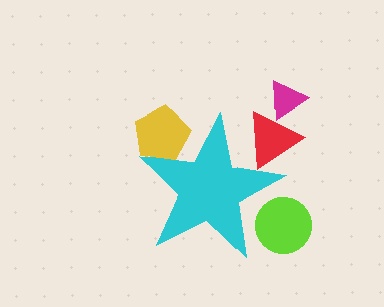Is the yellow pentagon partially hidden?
Yes, the yellow pentagon is partially hidden behind the cyan star.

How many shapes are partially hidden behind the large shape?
3 shapes are partially hidden.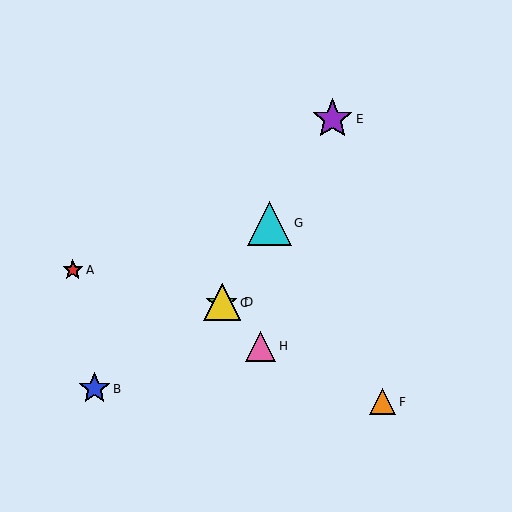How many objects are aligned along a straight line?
4 objects (C, D, E, G) are aligned along a straight line.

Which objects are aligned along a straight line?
Objects C, D, E, G are aligned along a straight line.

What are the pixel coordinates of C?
Object C is at (221, 303).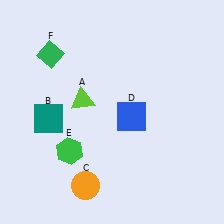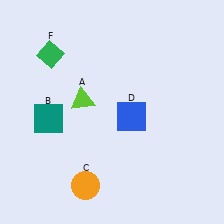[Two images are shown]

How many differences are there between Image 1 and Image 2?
There is 1 difference between the two images.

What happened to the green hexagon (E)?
The green hexagon (E) was removed in Image 2. It was in the bottom-left area of Image 1.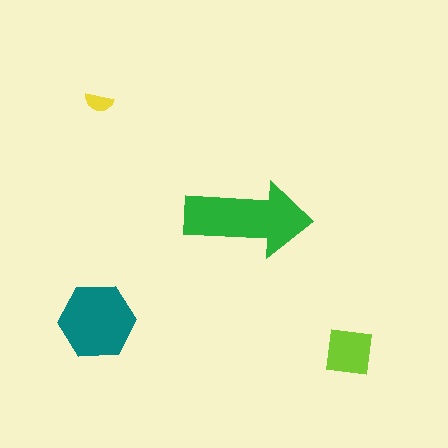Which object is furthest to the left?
The teal hexagon is leftmost.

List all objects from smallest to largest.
The yellow semicircle, the lime square, the teal hexagon, the green arrow.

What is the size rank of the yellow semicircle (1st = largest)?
4th.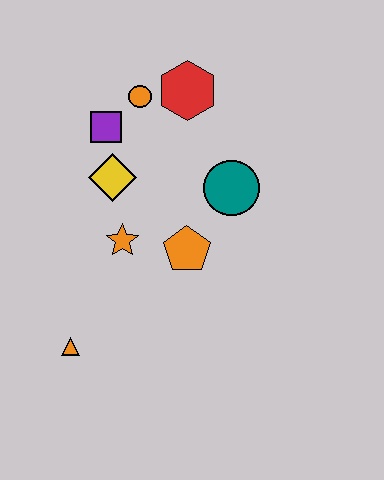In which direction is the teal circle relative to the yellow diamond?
The teal circle is to the right of the yellow diamond.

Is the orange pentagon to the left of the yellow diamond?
No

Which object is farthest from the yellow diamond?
The orange triangle is farthest from the yellow diamond.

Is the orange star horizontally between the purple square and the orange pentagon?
Yes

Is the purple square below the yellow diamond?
No